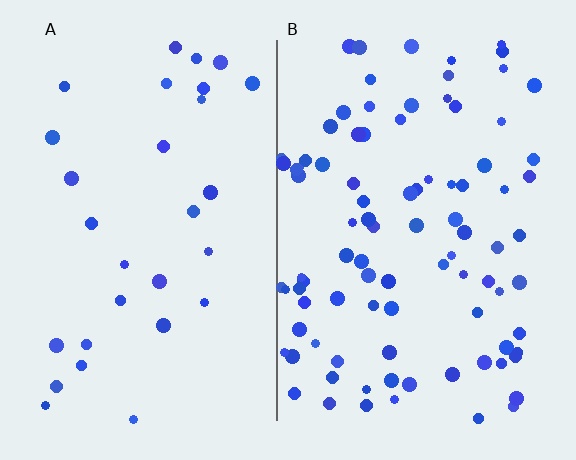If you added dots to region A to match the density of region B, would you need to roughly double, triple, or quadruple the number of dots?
Approximately triple.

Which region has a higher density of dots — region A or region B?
B (the right).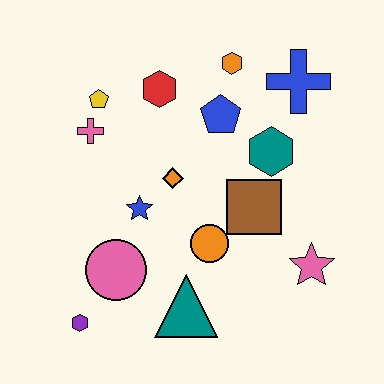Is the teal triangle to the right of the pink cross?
Yes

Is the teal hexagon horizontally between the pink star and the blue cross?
No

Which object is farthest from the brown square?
The purple hexagon is farthest from the brown square.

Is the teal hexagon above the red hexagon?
No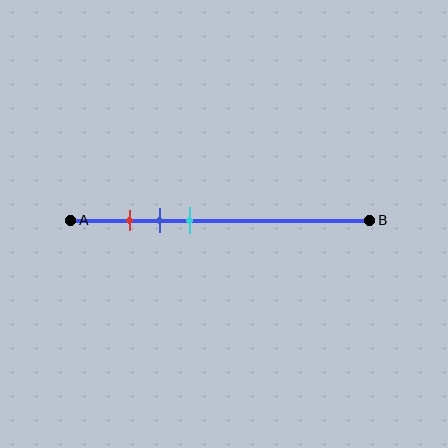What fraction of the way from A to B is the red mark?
The red mark is approximately 20% (0.2) of the way from A to B.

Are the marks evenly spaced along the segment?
Yes, the marks are approximately evenly spaced.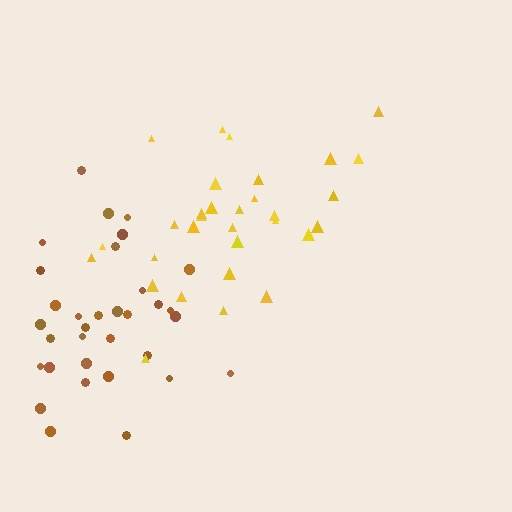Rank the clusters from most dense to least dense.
brown, yellow.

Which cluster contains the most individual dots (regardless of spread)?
Brown (33).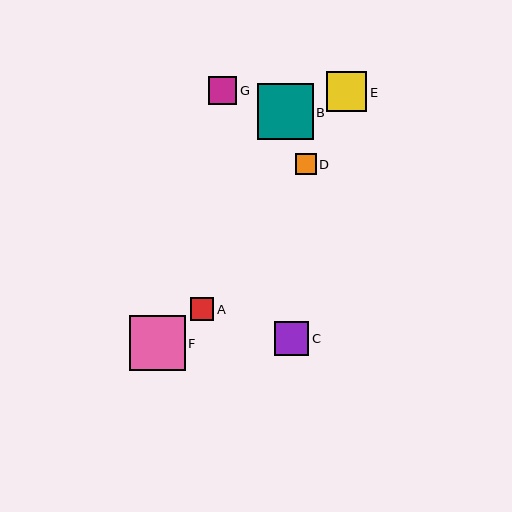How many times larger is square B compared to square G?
Square B is approximately 2.0 times the size of square G.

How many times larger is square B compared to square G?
Square B is approximately 2.0 times the size of square G.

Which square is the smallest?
Square D is the smallest with a size of approximately 21 pixels.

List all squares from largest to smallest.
From largest to smallest: B, F, E, C, G, A, D.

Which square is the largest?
Square B is the largest with a size of approximately 56 pixels.